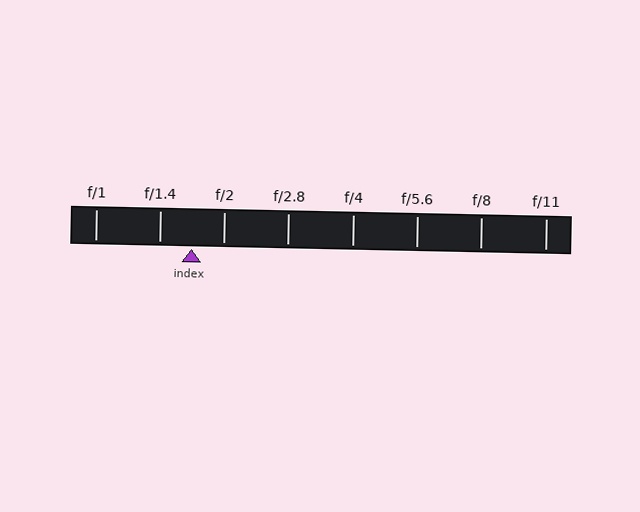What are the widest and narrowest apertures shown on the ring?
The widest aperture shown is f/1 and the narrowest is f/11.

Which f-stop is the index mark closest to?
The index mark is closest to f/2.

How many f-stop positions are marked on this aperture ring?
There are 8 f-stop positions marked.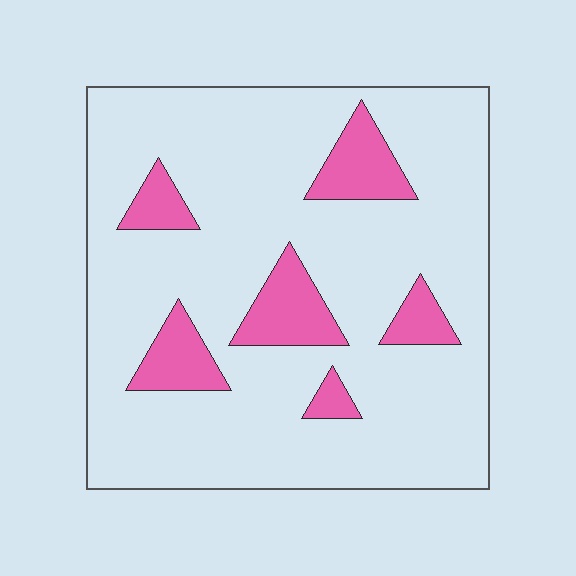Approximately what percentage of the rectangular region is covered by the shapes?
Approximately 15%.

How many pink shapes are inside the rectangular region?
6.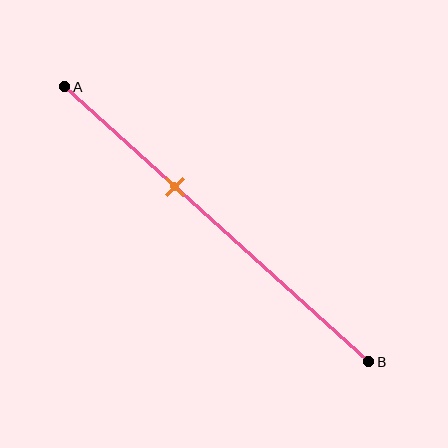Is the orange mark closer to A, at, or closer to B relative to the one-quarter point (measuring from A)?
The orange mark is closer to point B than the one-quarter point of segment AB.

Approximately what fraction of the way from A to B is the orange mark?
The orange mark is approximately 35% of the way from A to B.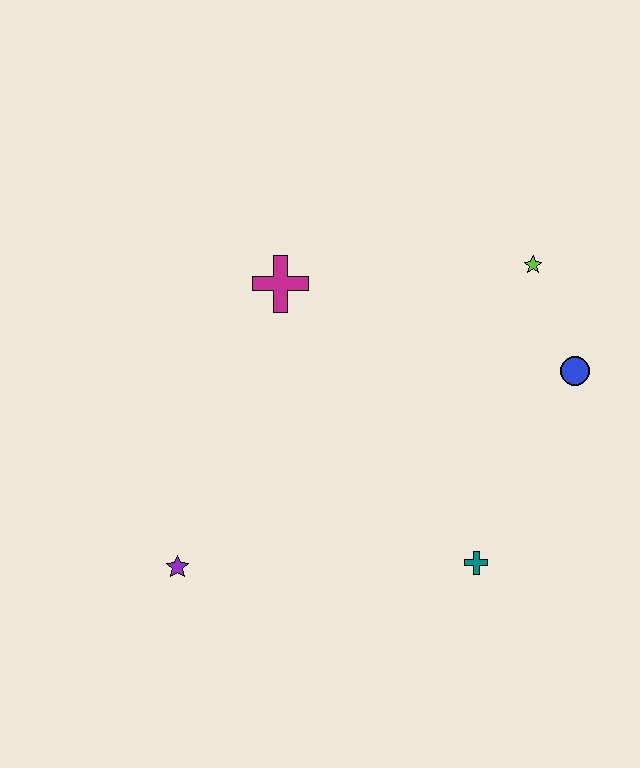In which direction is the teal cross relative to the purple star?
The teal cross is to the right of the purple star.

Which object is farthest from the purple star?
The lime star is farthest from the purple star.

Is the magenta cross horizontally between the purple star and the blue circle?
Yes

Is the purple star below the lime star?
Yes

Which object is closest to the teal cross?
The blue circle is closest to the teal cross.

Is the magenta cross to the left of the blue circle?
Yes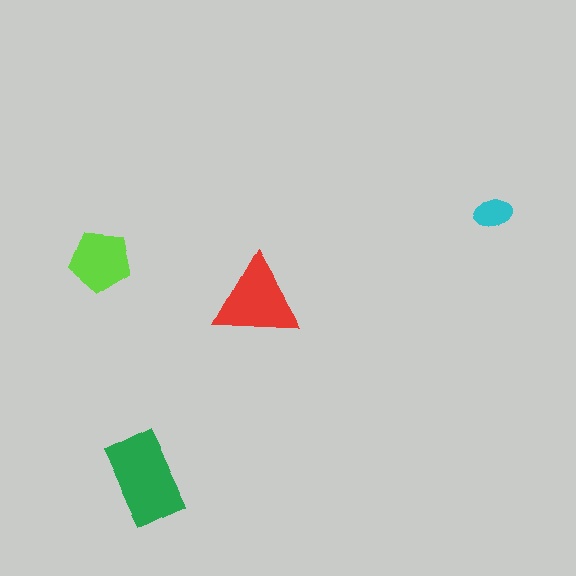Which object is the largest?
The green rectangle.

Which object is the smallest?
The cyan ellipse.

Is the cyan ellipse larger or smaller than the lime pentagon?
Smaller.